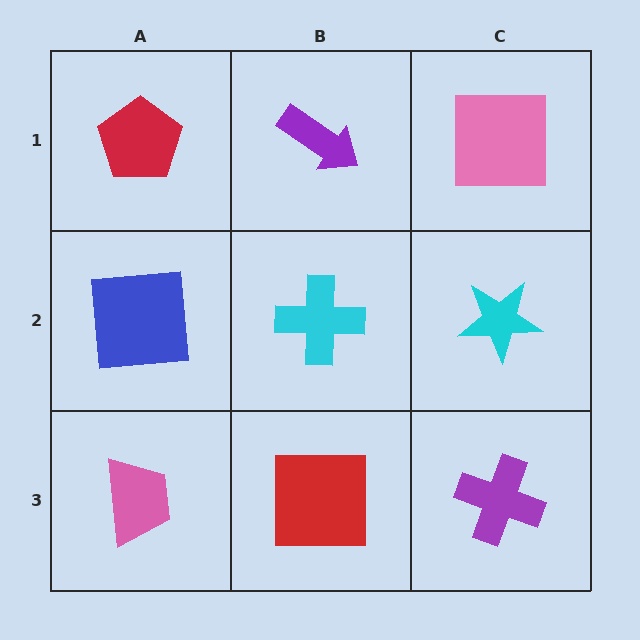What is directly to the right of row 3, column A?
A red square.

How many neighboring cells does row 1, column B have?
3.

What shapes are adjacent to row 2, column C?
A pink square (row 1, column C), a purple cross (row 3, column C), a cyan cross (row 2, column B).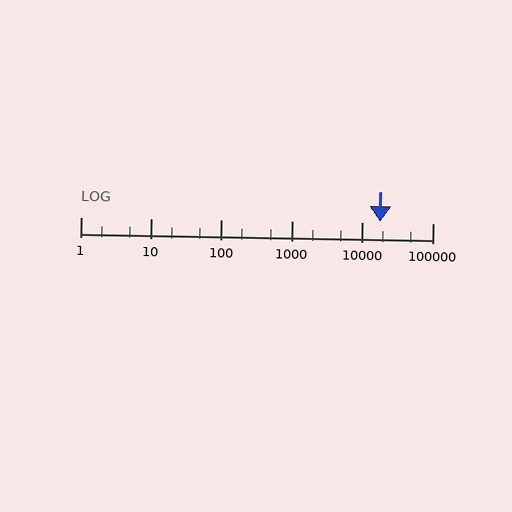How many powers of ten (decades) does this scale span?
The scale spans 5 decades, from 1 to 100000.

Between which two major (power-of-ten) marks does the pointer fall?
The pointer is between 10000 and 100000.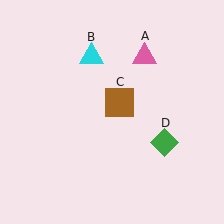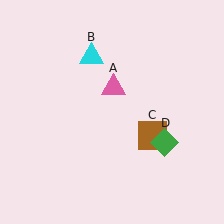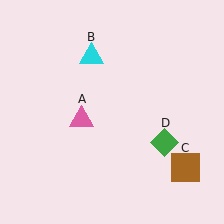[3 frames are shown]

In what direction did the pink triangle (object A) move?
The pink triangle (object A) moved down and to the left.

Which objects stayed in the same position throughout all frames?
Cyan triangle (object B) and green diamond (object D) remained stationary.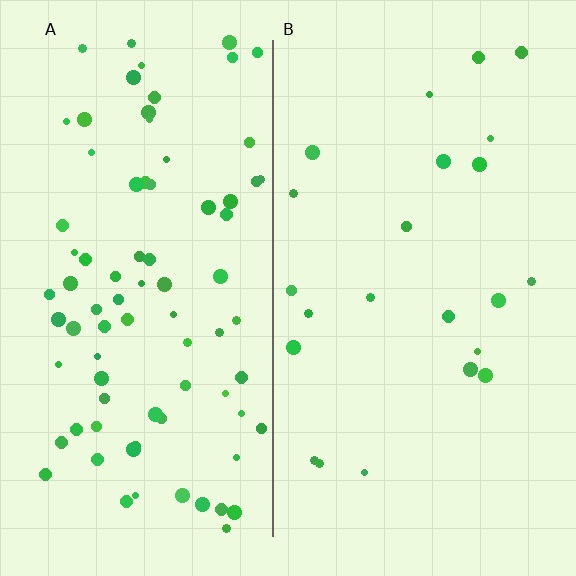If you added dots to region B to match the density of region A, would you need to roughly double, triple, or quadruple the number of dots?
Approximately quadruple.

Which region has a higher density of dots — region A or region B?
A (the left).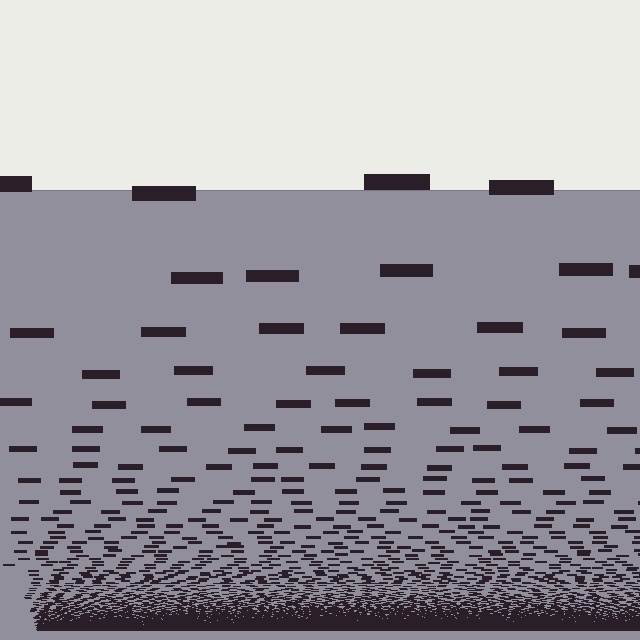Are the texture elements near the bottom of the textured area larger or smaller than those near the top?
Smaller. The gradient is inverted — elements near the bottom are smaller and denser.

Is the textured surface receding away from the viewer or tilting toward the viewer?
The surface appears to tilt toward the viewer. Texture elements get larger and sparser toward the top.